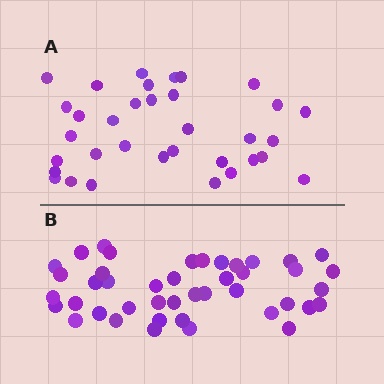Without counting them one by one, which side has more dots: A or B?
Region B (the bottom region) has more dots.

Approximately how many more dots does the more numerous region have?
Region B has roughly 8 or so more dots than region A.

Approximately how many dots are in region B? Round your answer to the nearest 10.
About 40 dots. (The exact count is 43, which rounds to 40.)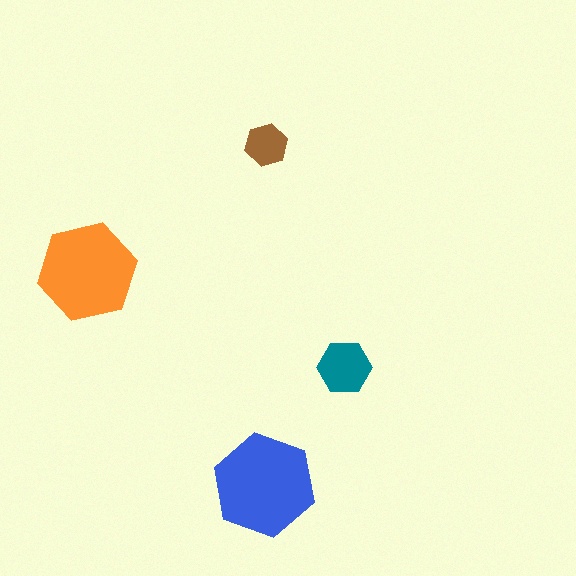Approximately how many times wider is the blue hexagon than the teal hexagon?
About 2 times wider.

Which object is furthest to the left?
The orange hexagon is leftmost.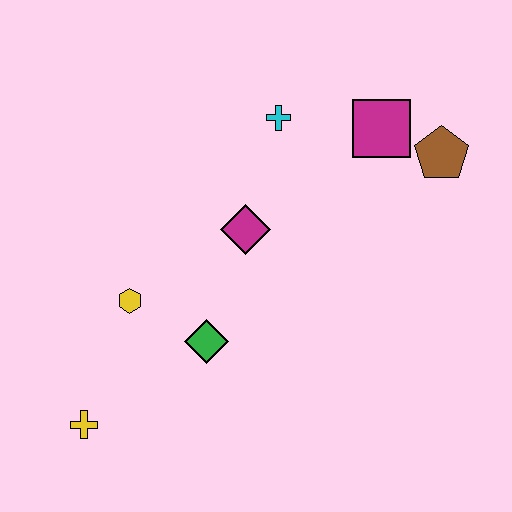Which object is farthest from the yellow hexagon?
The brown pentagon is farthest from the yellow hexagon.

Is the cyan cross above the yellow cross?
Yes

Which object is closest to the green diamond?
The yellow hexagon is closest to the green diamond.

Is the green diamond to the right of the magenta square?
No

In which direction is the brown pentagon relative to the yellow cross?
The brown pentagon is to the right of the yellow cross.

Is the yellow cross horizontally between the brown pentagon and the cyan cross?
No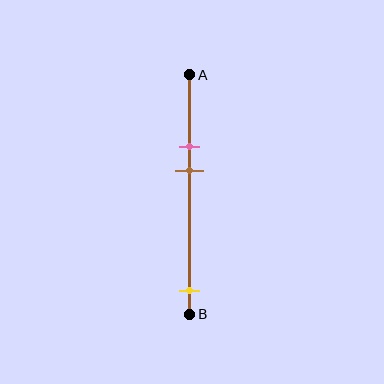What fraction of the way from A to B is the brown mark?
The brown mark is approximately 40% (0.4) of the way from A to B.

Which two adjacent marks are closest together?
The pink and brown marks are the closest adjacent pair.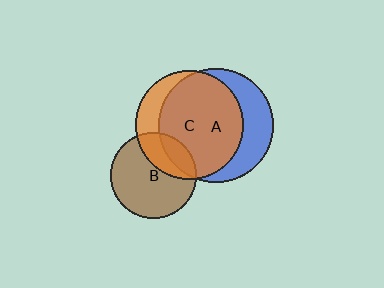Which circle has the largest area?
Circle A (blue).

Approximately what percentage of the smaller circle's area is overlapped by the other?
Approximately 30%.